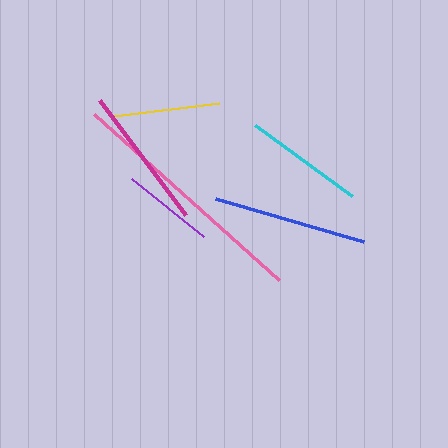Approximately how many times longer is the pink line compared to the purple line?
The pink line is approximately 2.7 times the length of the purple line.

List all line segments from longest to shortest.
From longest to shortest: pink, blue, magenta, cyan, yellow, purple.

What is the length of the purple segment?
The purple segment is approximately 93 pixels long.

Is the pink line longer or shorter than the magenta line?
The pink line is longer than the magenta line.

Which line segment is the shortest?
The purple line is the shortest at approximately 93 pixels.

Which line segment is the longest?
The pink line is the longest at approximately 248 pixels.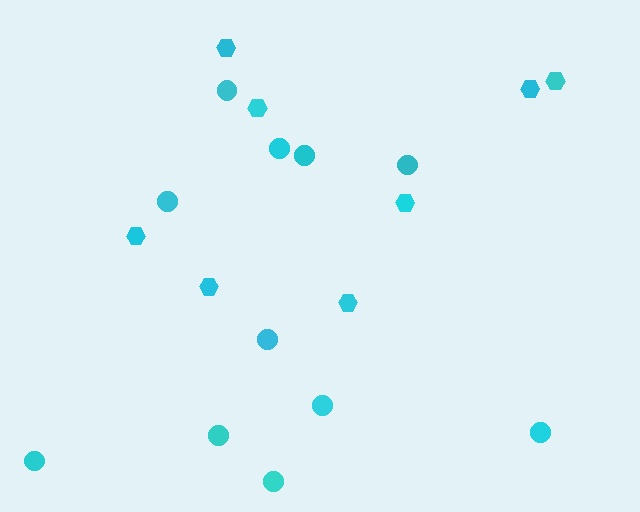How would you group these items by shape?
There are 2 groups: one group of hexagons (8) and one group of circles (11).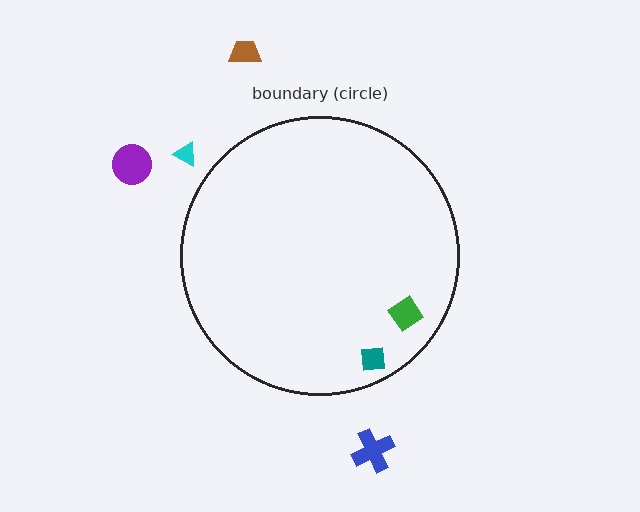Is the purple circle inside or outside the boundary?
Outside.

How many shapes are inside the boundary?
2 inside, 4 outside.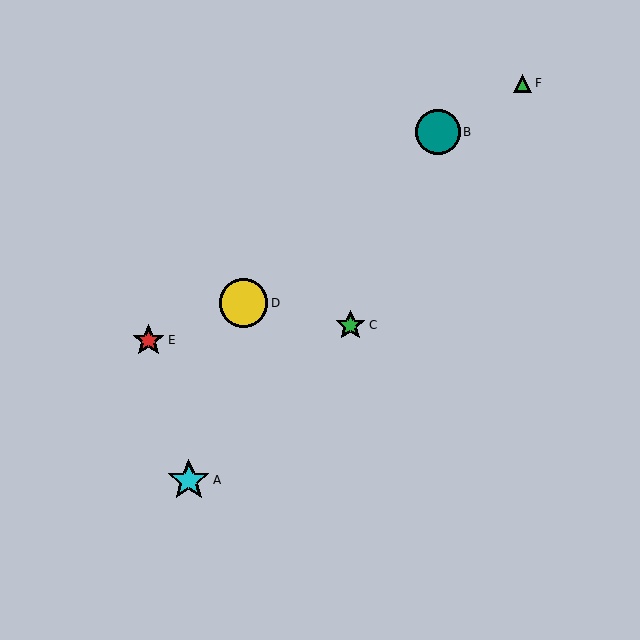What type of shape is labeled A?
Shape A is a cyan star.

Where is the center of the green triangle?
The center of the green triangle is at (523, 83).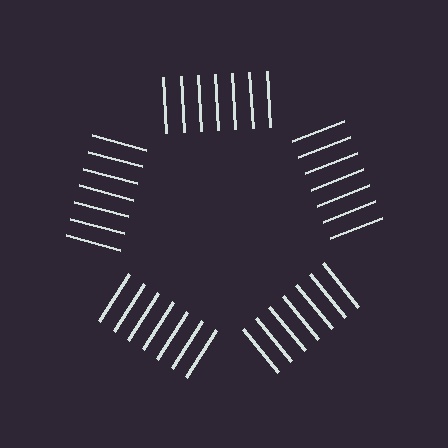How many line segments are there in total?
35 — 7 along each of the 5 edges.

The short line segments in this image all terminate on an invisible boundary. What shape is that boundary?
An illusory pentagon — the line segments terminate on its edges but no continuous stroke is drawn.